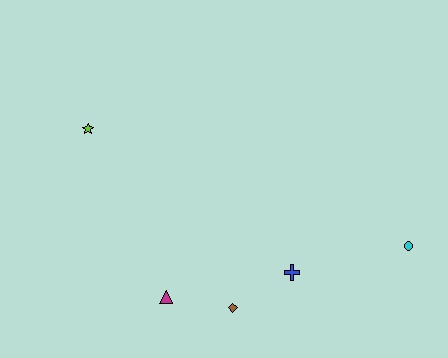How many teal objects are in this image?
There are no teal objects.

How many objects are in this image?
There are 5 objects.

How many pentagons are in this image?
There are no pentagons.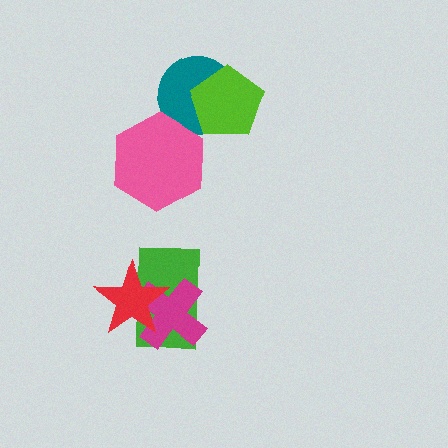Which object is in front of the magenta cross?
The red star is in front of the magenta cross.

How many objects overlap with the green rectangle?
2 objects overlap with the green rectangle.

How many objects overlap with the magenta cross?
2 objects overlap with the magenta cross.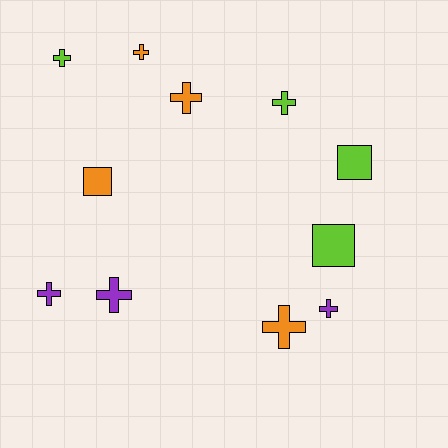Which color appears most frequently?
Orange, with 4 objects.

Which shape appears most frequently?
Cross, with 8 objects.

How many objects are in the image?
There are 11 objects.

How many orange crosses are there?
There are 3 orange crosses.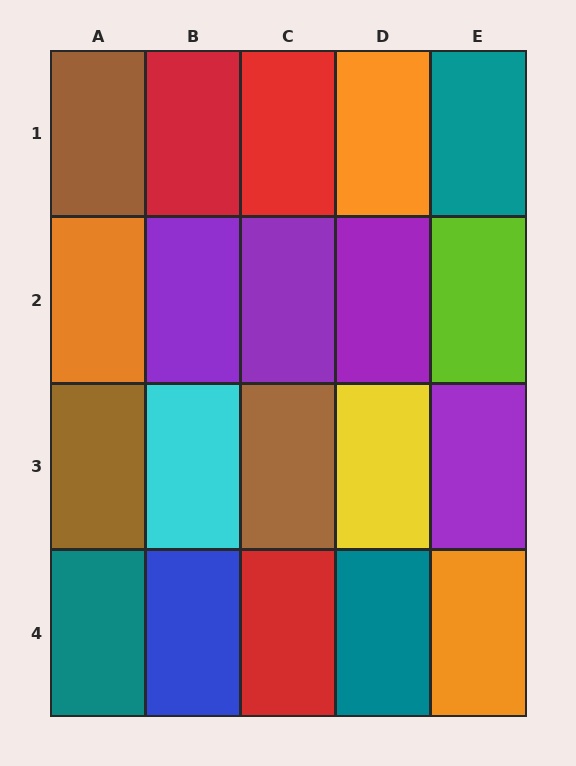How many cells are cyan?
1 cell is cyan.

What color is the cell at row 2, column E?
Lime.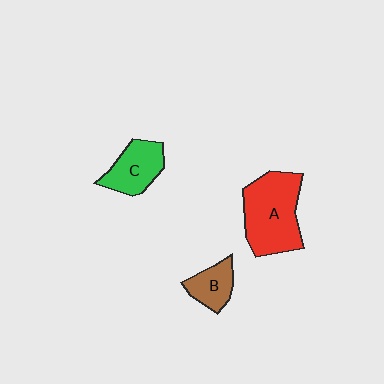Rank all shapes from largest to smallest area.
From largest to smallest: A (red), C (green), B (brown).